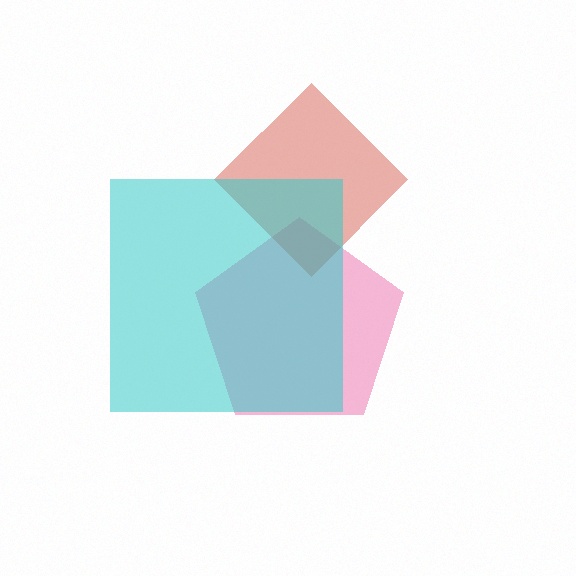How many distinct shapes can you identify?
There are 3 distinct shapes: a pink pentagon, a red diamond, a cyan square.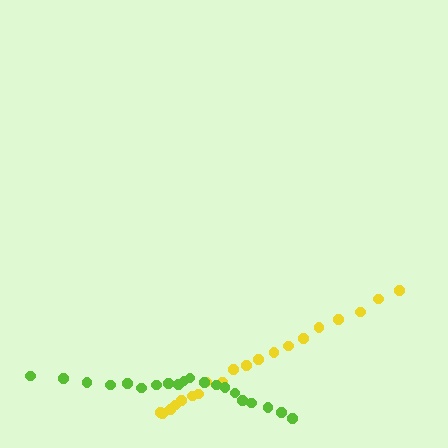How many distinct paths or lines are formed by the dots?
There are 2 distinct paths.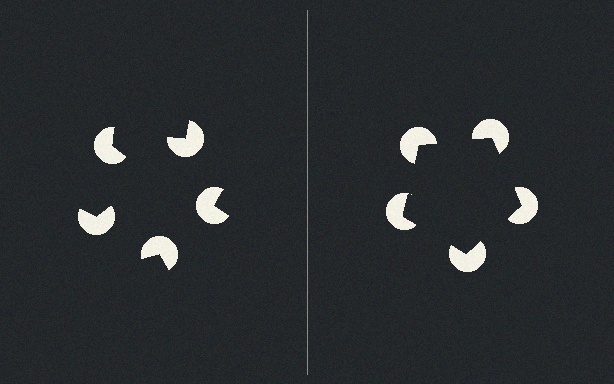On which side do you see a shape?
An illusory pentagon appears on the right side. On the left side the wedge cuts are rotated, so no coherent shape forms.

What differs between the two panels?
The pac-man discs are positioned identically on both sides; only the wedge orientations differ. On the right they align to a pentagon; on the left they are misaligned.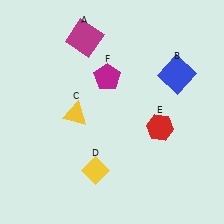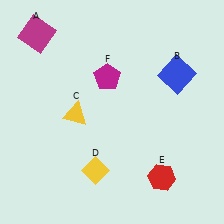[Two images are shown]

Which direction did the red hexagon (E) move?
The red hexagon (E) moved down.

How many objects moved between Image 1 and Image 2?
2 objects moved between the two images.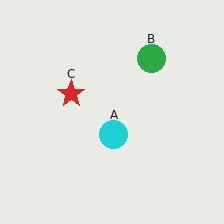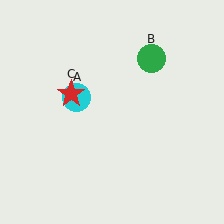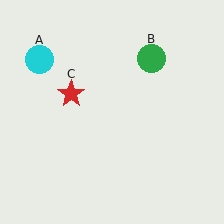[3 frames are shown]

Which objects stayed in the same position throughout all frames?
Green circle (object B) and red star (object C) remained stationary.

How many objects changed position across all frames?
1 object changed position: cyan circle (object A).